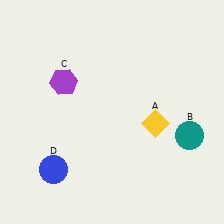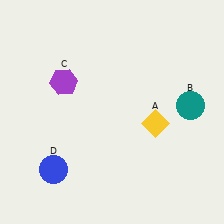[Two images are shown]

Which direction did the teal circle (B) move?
The teal circle (B) moved up.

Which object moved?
The teal circle (B) moved up.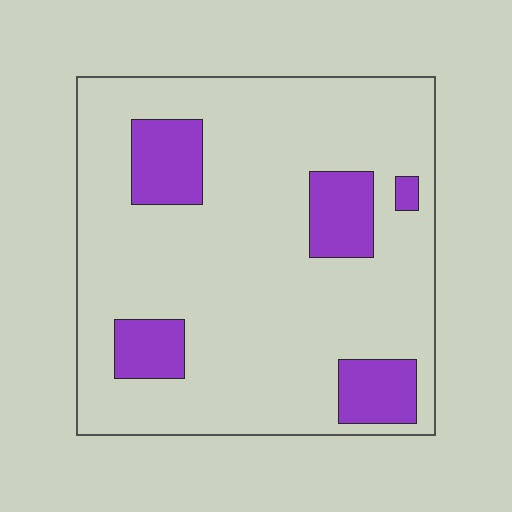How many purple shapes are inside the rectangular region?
5.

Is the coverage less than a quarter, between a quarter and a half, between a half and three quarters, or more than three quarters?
Less than a quarter.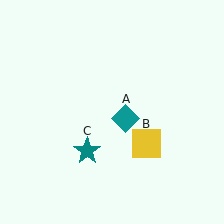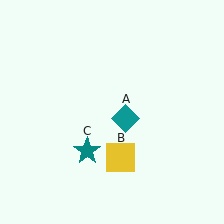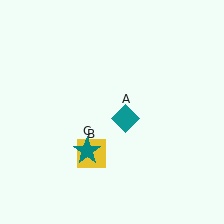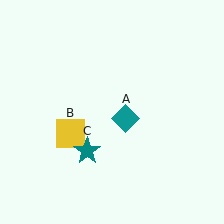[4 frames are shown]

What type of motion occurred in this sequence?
The yellow square (object B) rotated clockwise around the center of the scene.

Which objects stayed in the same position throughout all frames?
Teal diamond (object A) and teal star (object C) remained stationary.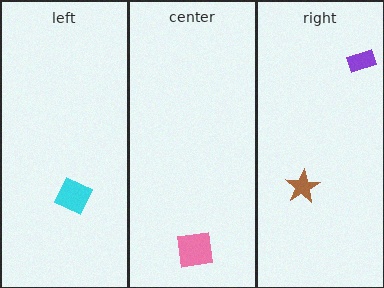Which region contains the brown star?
The right region.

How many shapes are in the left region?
1.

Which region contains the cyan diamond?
The left region.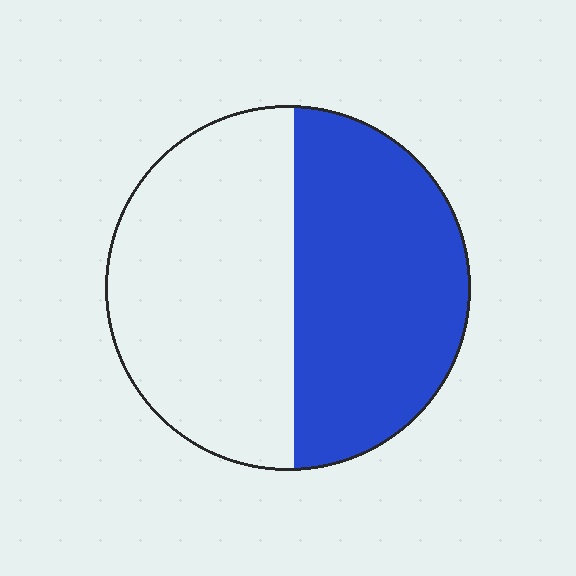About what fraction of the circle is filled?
About one half (1/2).